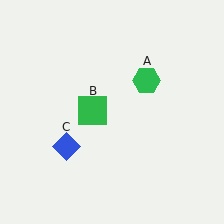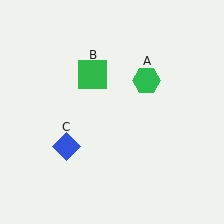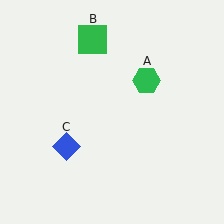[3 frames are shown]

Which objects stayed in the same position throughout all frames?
Green hexagon (object A) and blue diamond (object C) remained stationary.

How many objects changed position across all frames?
1 object changed position: green square (object B).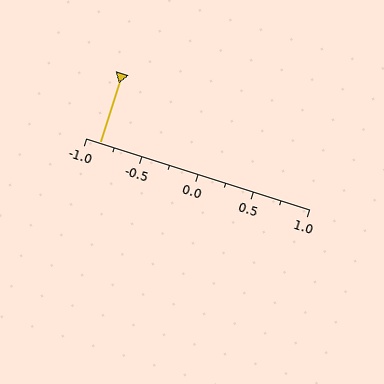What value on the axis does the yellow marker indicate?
The marker indicates approximately -0.88.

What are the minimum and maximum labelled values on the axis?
The axis runs from -1.0 to 1.0.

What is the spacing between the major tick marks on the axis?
The major ticks are spaced 0.5 apart.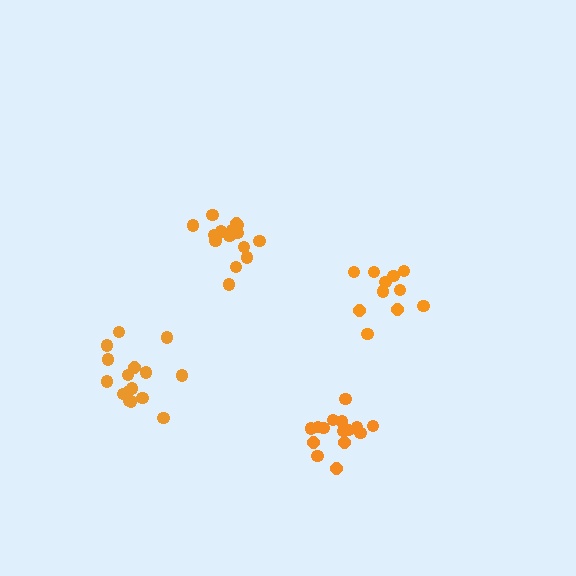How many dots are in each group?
Group 1: 16 dots, Group 2: 16 dots, Group 3: 16 dots, Group 4: 11 dots (59 total).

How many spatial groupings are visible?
There are 4 spatial groupings.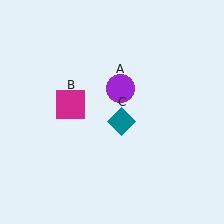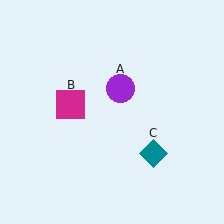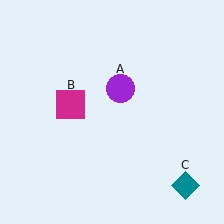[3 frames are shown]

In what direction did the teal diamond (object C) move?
The teal diamond (object C) moved down and to the right.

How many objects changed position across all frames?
1 object changed position: teal diamond (object C).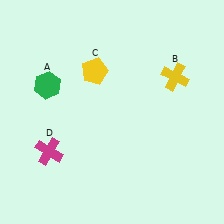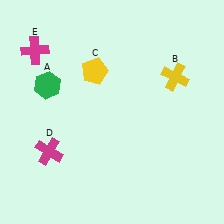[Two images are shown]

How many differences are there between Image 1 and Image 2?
There is 1 difference between the two images.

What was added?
A magenta cross (E) was added in Image 2.